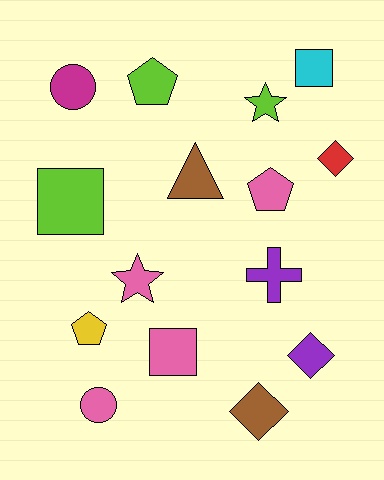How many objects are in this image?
There are 15 objects.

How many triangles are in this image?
There is 1 triangle.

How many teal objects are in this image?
There are no teal objects.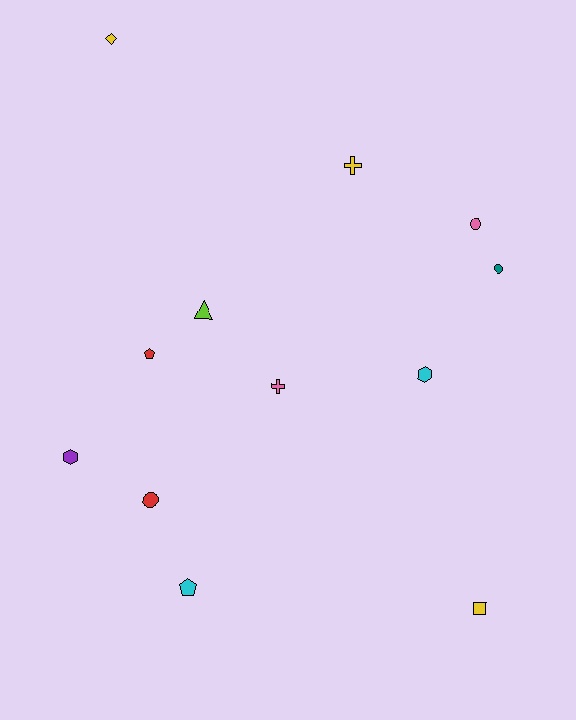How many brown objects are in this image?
There are no brown objects.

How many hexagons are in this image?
There are 2 hexagons.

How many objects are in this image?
There are 12 objects.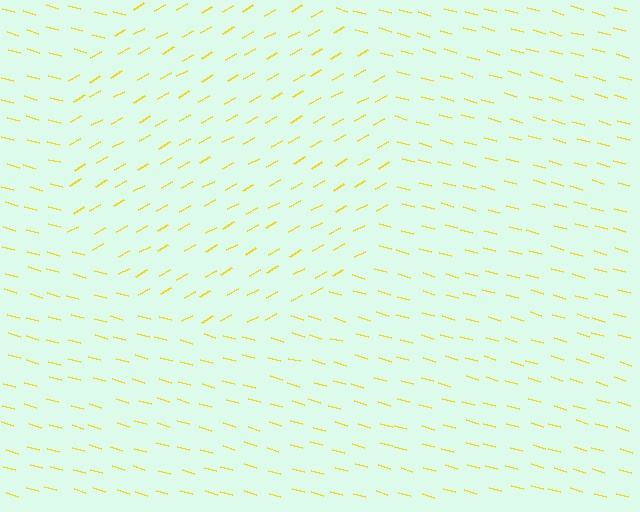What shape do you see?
I see a circle.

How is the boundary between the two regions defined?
The boundary is defined purely by a change in line orientation (approximately 45 degrees difference). All lines are the same color and thickness.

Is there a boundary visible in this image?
Yes, there is a texture boundary formed by a change in line orientation.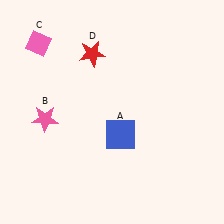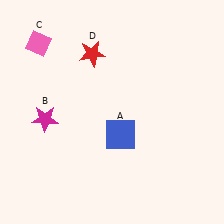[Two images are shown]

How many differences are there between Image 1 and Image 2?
There is 1 difference between the two images.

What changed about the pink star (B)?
In Image 1, B is pink. In Image 2, it changed to magenta.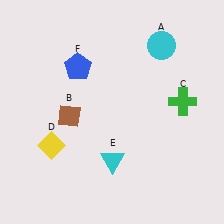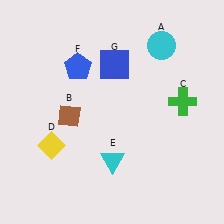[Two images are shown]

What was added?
A blue square (G) was added in Image 2.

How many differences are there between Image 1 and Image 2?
There is 1 difference between the two images.